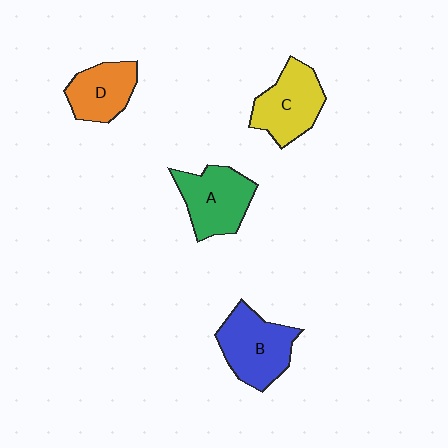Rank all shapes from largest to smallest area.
From largest to smallest: B (blue), A (green), C (yellow), D (orange).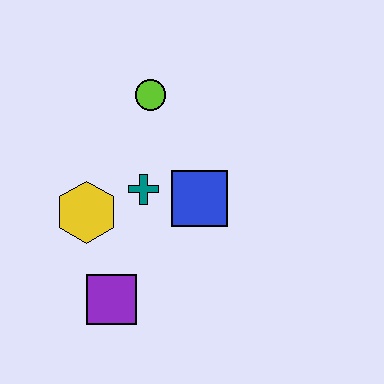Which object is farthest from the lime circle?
The purple square is farthest from the lime circle.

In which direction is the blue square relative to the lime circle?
The blue square is below the lime circle.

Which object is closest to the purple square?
The yellow hexagon is closest to the purple square.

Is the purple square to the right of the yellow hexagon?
Yes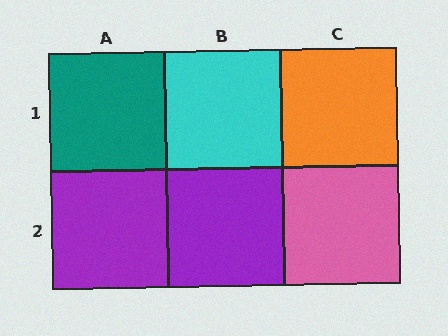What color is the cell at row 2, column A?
Purple.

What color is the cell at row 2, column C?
Pink.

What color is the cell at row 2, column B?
Purple.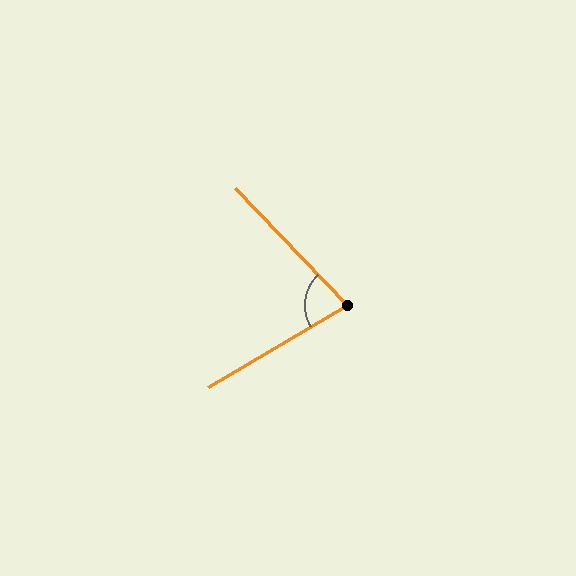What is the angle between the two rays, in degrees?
Approximately 76 degrees.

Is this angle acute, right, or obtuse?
It is acute.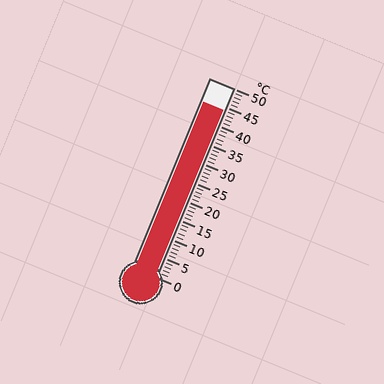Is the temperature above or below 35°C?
The temperature is above 35°C.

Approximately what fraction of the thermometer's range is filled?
The thermometer is filled to approximately 90% of its range.